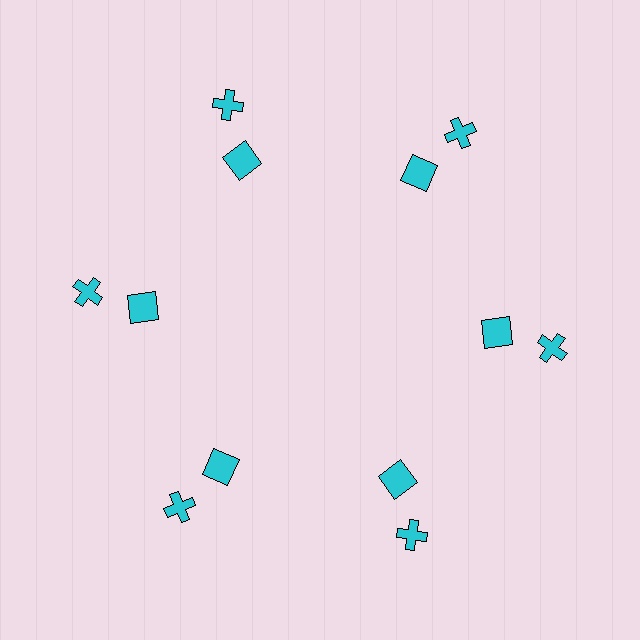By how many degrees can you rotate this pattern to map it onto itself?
The pattern maps onto itself every 60 degrees of rotation.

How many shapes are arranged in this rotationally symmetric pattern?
There are 12 shapes, arranged in 6 groups of 2.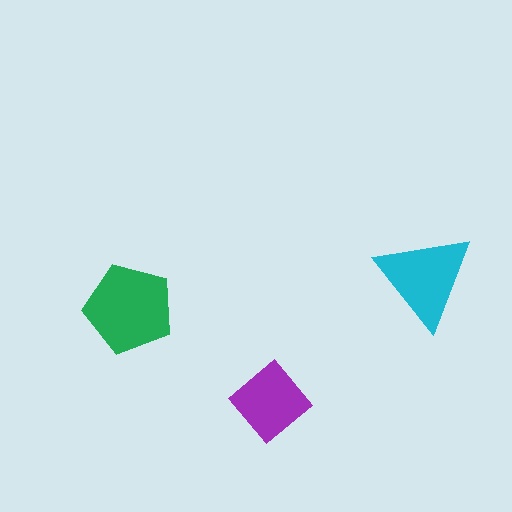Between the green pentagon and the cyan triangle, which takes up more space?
The green pentagon.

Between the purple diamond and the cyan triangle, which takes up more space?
The cyan triangle.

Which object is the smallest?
The purple diamond.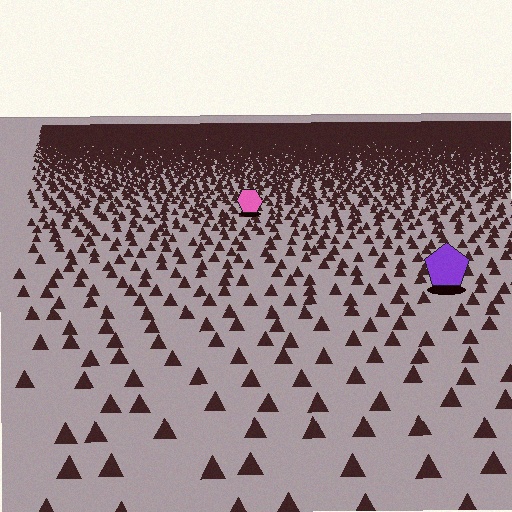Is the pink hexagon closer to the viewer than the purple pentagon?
No. The purple pentagon is closer — you can tell from the texture gradient: the ground texture is coarser near it.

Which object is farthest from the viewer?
The pink hexagon is farthest from the viewer. It appears smaller and the ground texture around it is denser.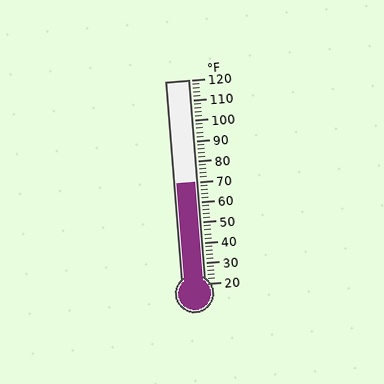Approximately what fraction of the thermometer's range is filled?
The thermometer is filled to approximately 50% of its range.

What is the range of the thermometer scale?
The thermometer scale ranges from 20°F to 120°F.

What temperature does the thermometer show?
The thermometer shows approximately 70°F.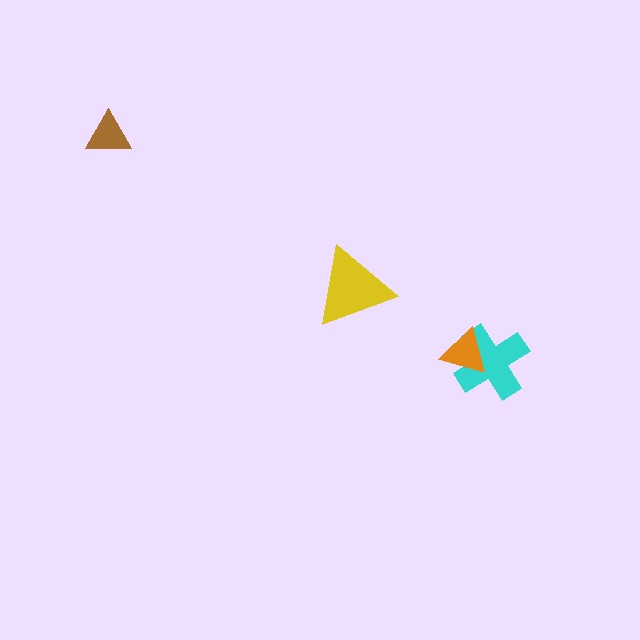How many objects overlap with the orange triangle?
1 object overlaps with the orange triangle.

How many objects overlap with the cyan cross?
1 object overlaps with the cyan cross.